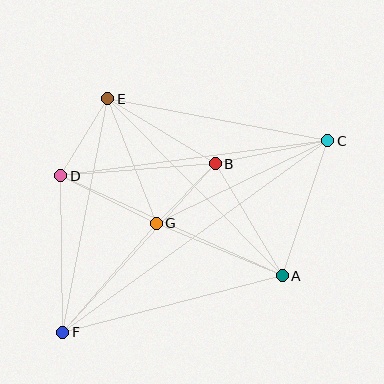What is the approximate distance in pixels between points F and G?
The distance between F and G is approximately 143 pixels.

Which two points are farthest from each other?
Points C and F are farthest from each other.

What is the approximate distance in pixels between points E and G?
The distance between E and G is approximately 134 pixels.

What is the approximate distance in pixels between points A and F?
The distance between A and F is approximately 227 pixels.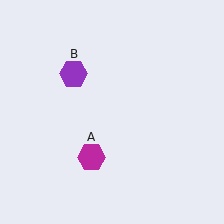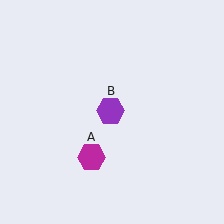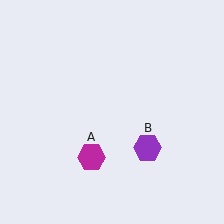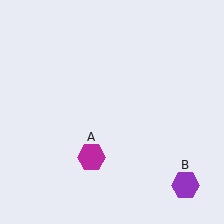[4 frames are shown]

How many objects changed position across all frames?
1 object changed position: purple hexagon (object B).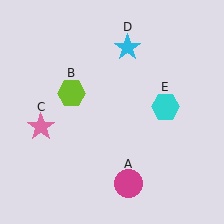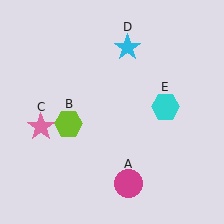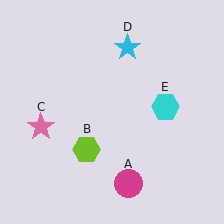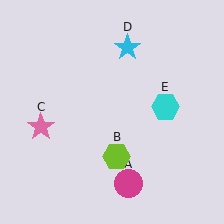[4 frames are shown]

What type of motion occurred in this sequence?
The lime hexagon (object B) rotated counterclockwise around the center of the scene.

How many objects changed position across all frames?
1 object changed position: lime hexagon (object B).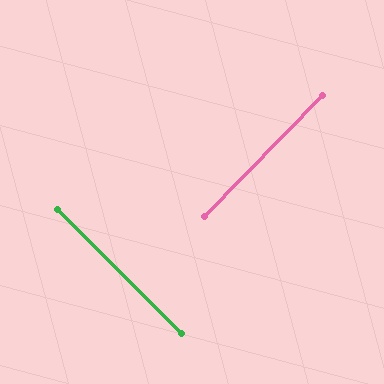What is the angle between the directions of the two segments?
Approximately 89 degrees.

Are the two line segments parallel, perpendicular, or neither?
Perpendicular — they meet at approximately 89°.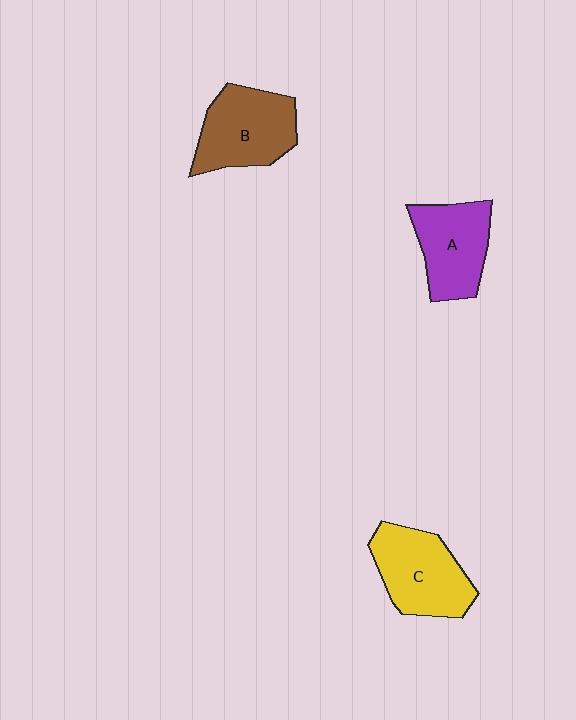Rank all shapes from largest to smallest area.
From largest to smallest: C (yellow), B (brown), A (purple).